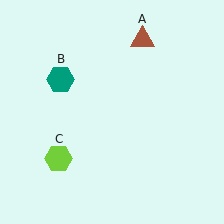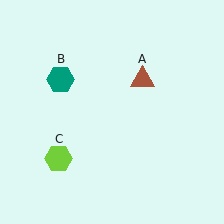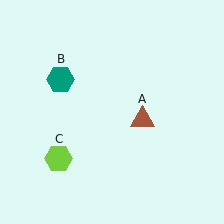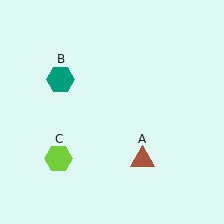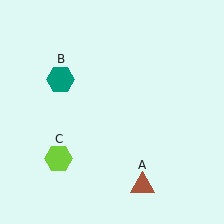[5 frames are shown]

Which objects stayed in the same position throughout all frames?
Teal hexagon (object B) and lime hexagon (object C) remained stationary.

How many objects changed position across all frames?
1 object changed position: brown triangle (object A).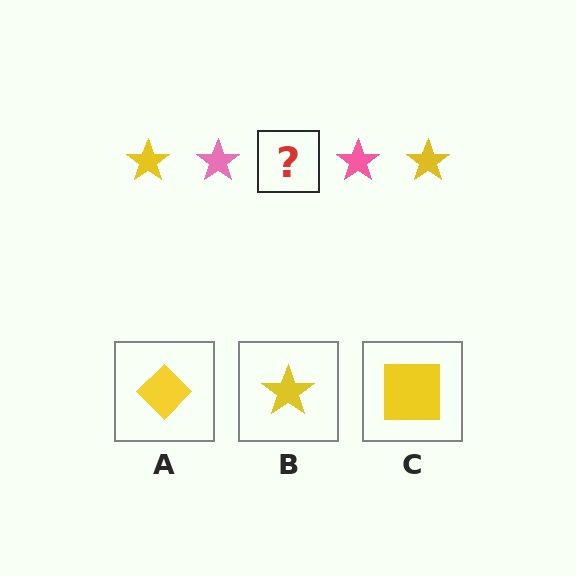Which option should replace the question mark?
Option B.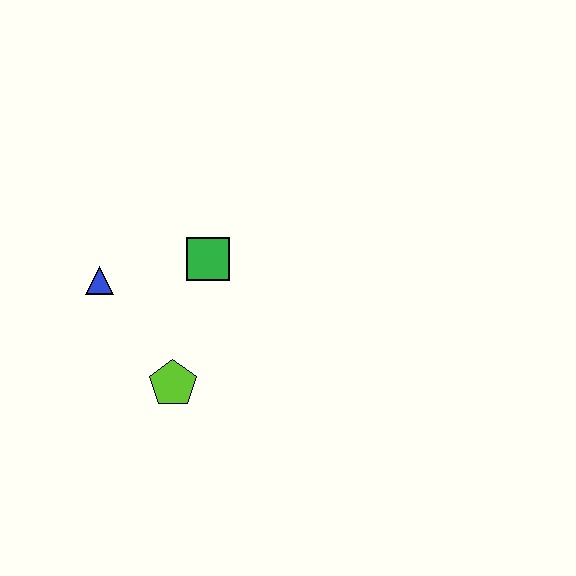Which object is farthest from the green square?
The lime pentagon is farthest from the green square.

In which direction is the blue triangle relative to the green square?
The blue triangle is to the left of the green square.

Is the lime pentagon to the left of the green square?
Yes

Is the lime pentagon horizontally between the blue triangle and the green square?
Yes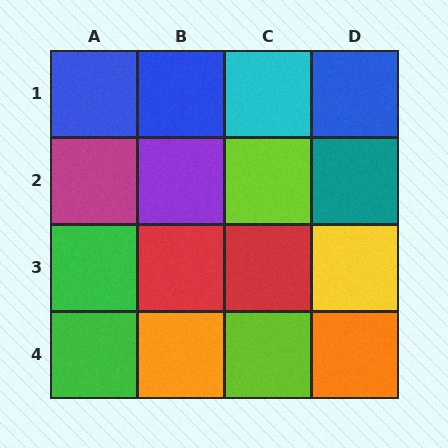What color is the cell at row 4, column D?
Orange.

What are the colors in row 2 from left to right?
Magenta, purple, lime, teal.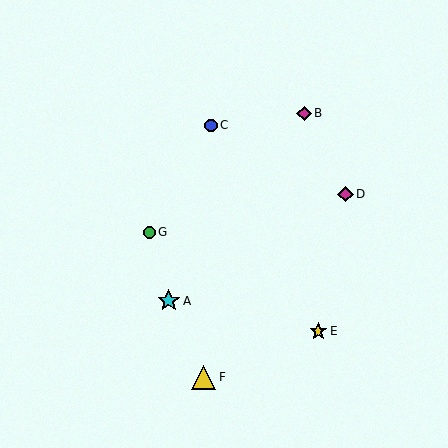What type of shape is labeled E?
Shape E is a yellow star.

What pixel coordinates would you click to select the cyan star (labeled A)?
Click at (169, 301) to select the cyan star A.